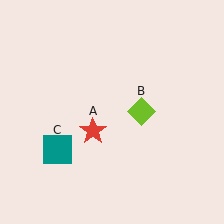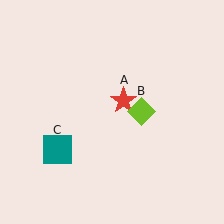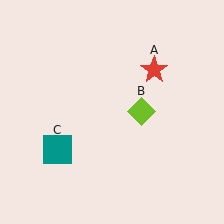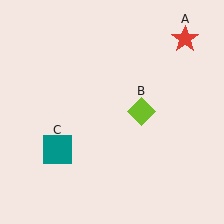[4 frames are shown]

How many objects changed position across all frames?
1 object changed position: red star (object A).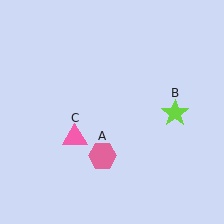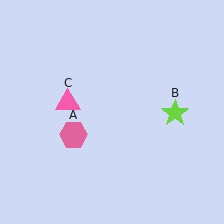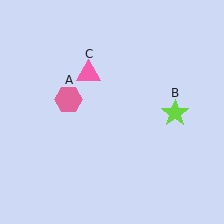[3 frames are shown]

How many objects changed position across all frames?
2 objects changed position: pink hexagon (object A), pink triangle (object C).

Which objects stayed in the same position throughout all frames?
Lime star (object B) remained stationary.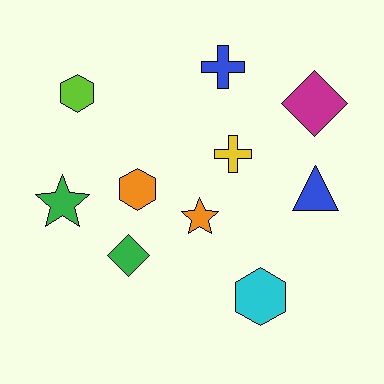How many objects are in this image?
There are 10 objects.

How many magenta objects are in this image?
There is 1 magenta object.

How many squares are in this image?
There are no squares.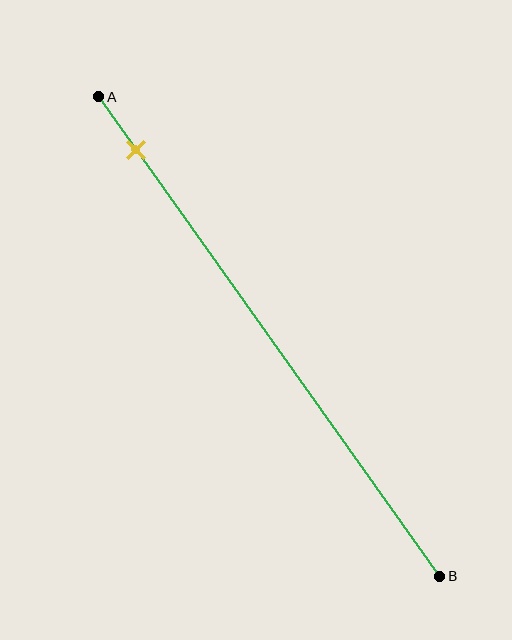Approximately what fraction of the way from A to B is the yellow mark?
The yellow mark is approximately 10% of the way from A to B.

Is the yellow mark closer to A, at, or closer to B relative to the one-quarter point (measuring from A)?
The yellow mark is closer to point A than the one-quarter point of segment AB.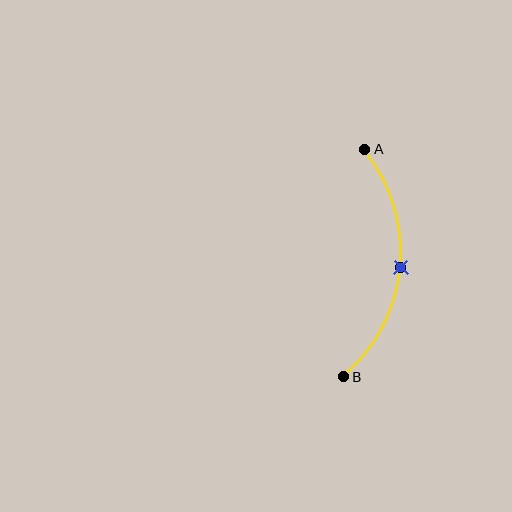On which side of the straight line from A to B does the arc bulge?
The arc bulges to the right of the straight line connecting A and B.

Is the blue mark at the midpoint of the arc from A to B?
Yes. The blue mark lies on the arc at equal arc-length from both A and B — it is the arc midpoint.